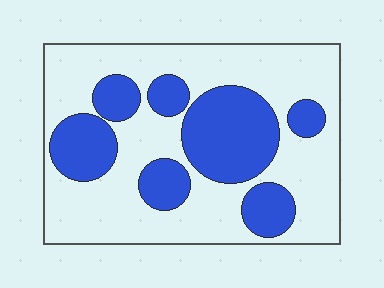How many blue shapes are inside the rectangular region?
7.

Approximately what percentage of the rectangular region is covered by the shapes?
Approximately 35%.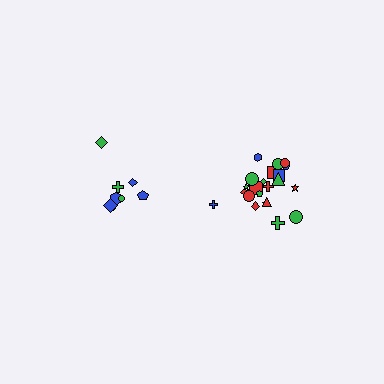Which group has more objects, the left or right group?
The right group.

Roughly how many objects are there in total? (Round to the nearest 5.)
Roughly 30 objects in total.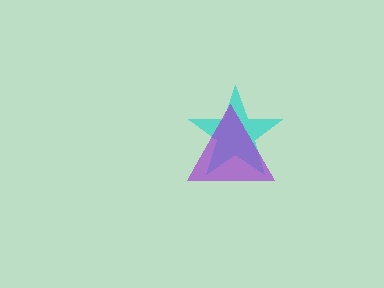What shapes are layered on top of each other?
The layered shapes are: a cyan star, a purple triangle.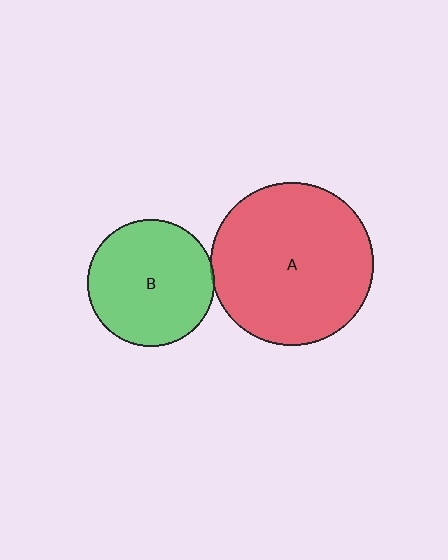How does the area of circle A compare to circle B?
Approximately 1.7 times.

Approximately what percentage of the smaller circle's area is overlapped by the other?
Approximately 5%.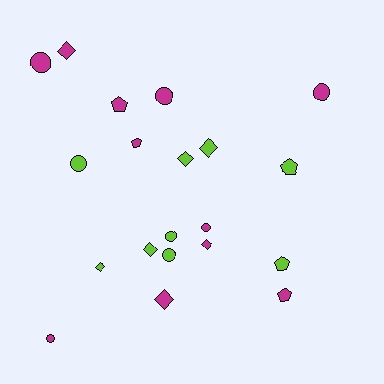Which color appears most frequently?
Magenta, with 11 objects.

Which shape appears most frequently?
Circle, with 8 objects.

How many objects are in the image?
There are 20 objects.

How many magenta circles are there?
There are 5 magenta circles.